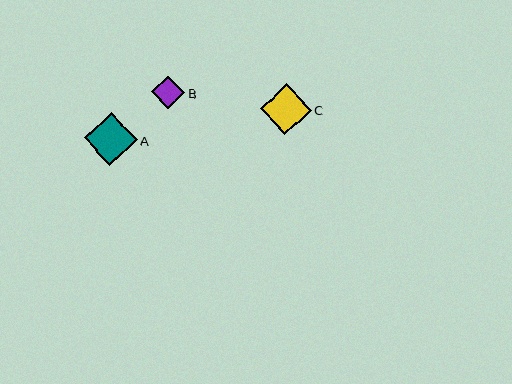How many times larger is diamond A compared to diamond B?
Diamond A is approximately 1.6 times the size of diamond B.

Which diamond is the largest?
Diamond A is the largest with a size of approximately 53 pixels.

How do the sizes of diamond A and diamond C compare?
Diamond A and diamond C are approximately the same size.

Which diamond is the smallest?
Diamond B is the smallest with a size of approximately 33 pixels.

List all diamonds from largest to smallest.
From largest to smallest: A, C, B.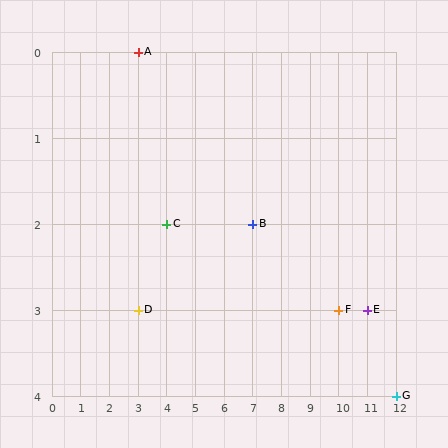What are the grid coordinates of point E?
Point E is at grid coordinates (11, 3).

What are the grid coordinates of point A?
Point A is at grid coordinates (3, 0).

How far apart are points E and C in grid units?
Points E and C are 7 columns and 1 row apart (about 7.1 grid units diagonally).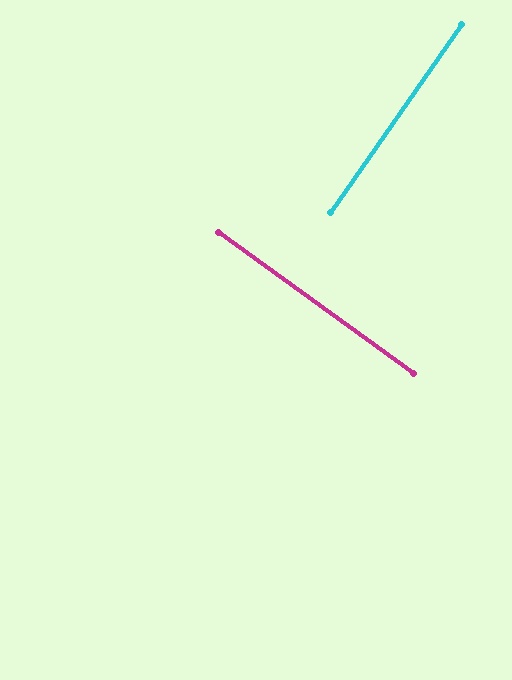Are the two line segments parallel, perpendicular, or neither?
Perpendicular — they meet at approximately 89°.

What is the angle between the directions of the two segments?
Approximately 89 degrees.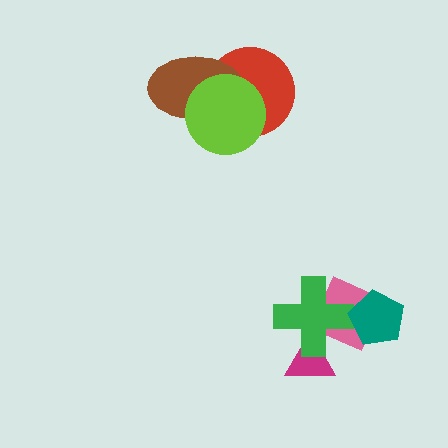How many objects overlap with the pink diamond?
3 objects overlap with the pink diamond.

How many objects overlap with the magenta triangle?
2 objects overlap with the magenta triangle.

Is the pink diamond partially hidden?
Yes, it is partially covered by another shape.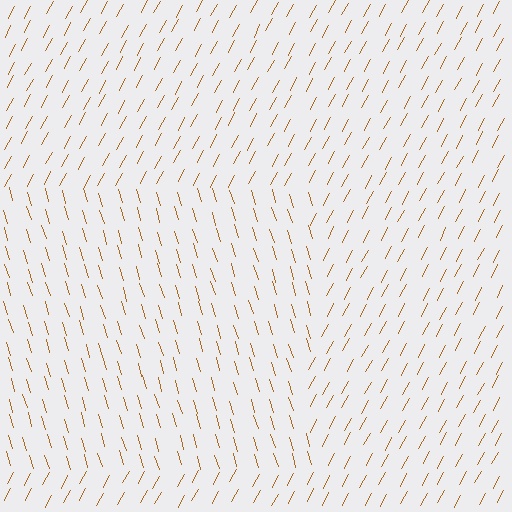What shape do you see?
I see a rectangle.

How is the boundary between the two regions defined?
The boundary is defined purely by a change in line orientation (approximately 45 degrees difference). All lines are the same color and thickness.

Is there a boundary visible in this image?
Yes, there is a texture boundary formed by a change in line orientation.